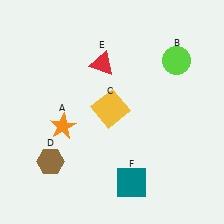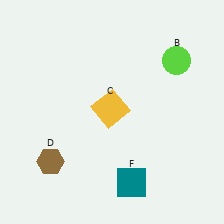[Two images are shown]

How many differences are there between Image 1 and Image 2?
There are 2 differences between the two images.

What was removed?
The red triangle (E), the orange star (A) were removed in Image 2.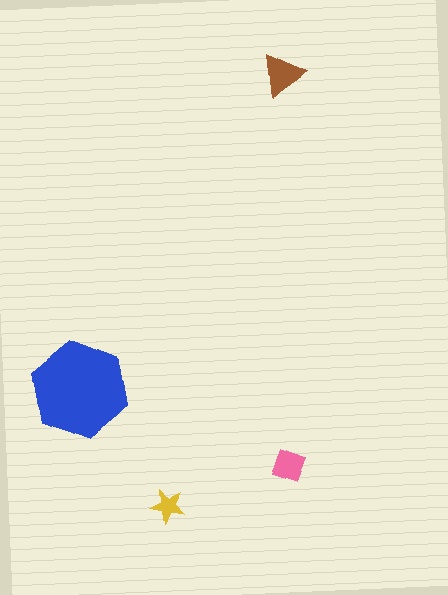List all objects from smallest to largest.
The yellow star, the pink diamond, the brown triangle, the blue hexagon.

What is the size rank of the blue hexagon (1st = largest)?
1st.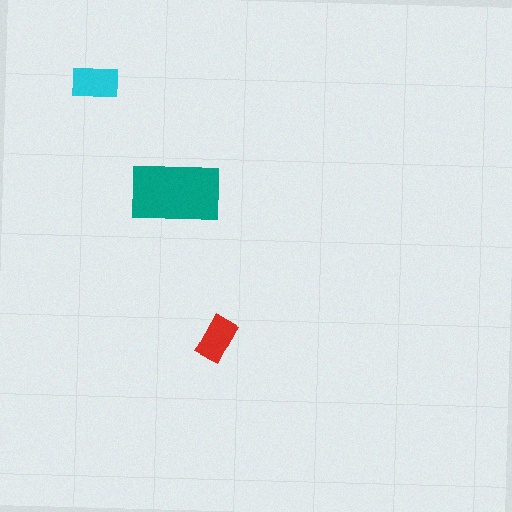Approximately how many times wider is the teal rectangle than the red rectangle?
About 2 times wider.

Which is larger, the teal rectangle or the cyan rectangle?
The teal one.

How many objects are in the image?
There are 3 objects in the image.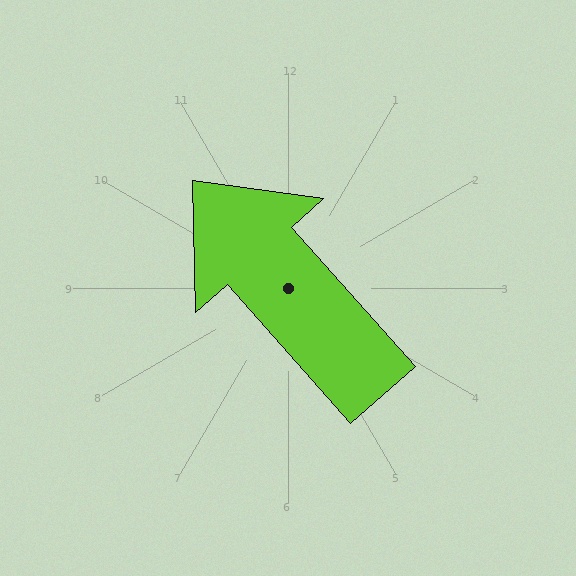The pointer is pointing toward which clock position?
Roughly 11 o'clock.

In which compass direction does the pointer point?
Northwest.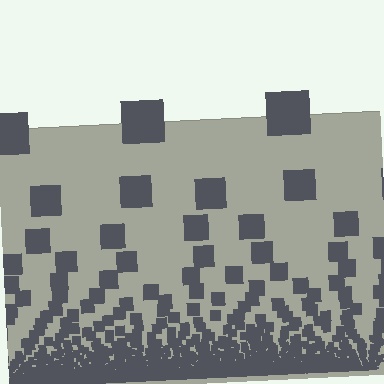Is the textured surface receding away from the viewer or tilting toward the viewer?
The surface appears to tilt toward the viewer. Texture elements get larger and sparser toward the top.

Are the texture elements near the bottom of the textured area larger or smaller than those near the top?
Smaller. The gradient is inverted — elements near the bottom are smaller and denser.